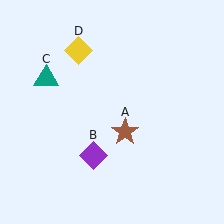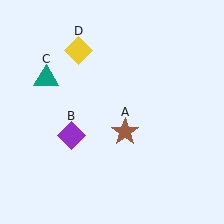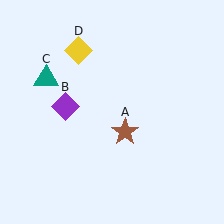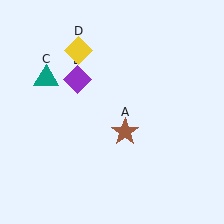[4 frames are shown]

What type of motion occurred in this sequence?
The purple diamond (object B) rotated clockwise around the center of the scene.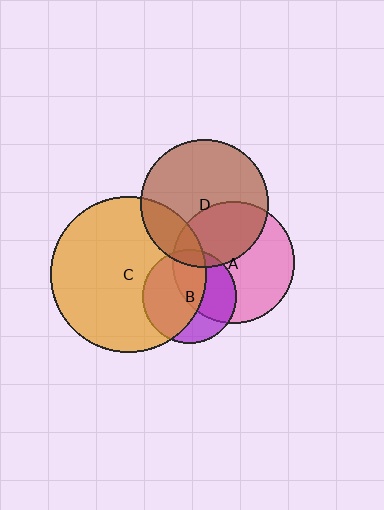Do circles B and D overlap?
Yes.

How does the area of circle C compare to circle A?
Approximately 1.7 times.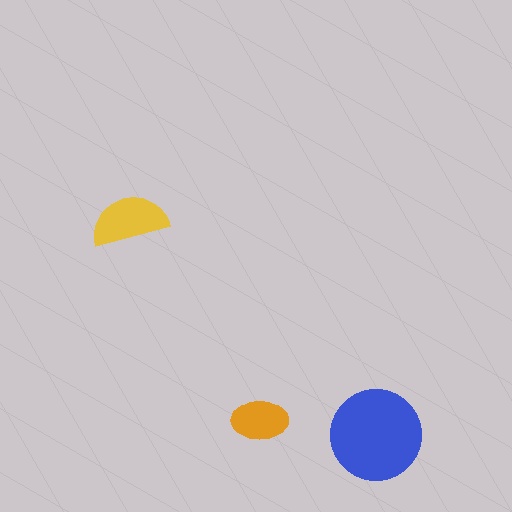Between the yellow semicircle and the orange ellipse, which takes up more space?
The yellow semicircle.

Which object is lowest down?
The blue circle is bottommost.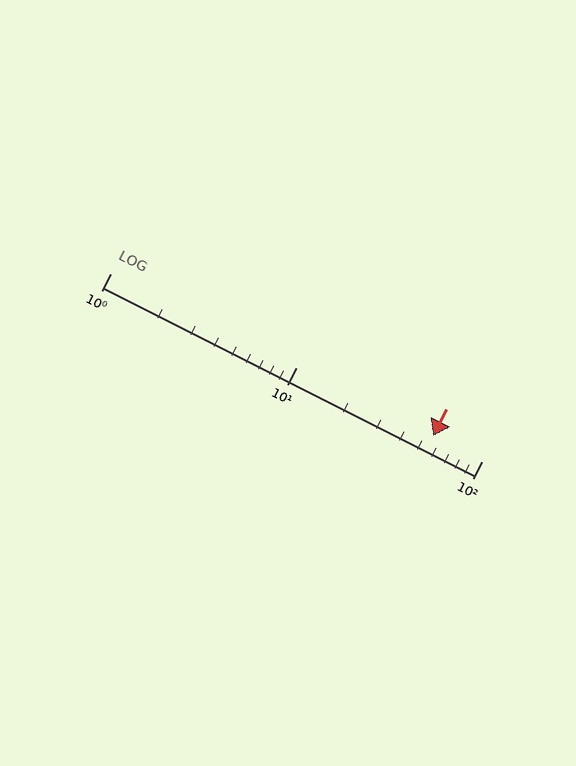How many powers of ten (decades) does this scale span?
The scale spans 2 decades, from 1 to 100.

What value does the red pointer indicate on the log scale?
The pointer indicates approximately 55.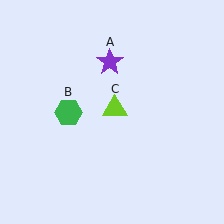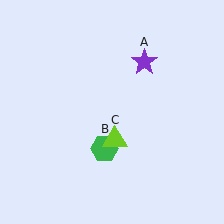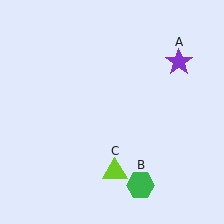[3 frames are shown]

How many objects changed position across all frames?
3 objects changed position: purple star (object A), green hexagon (object B), lime triangle (object C).